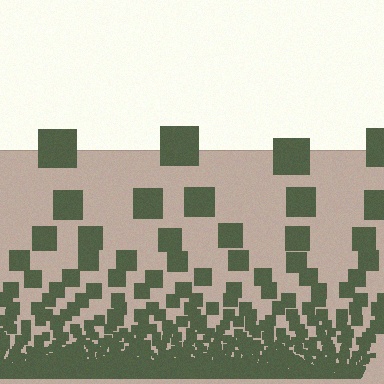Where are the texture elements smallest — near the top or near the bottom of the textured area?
Near the bottom.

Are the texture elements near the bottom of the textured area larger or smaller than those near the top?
Smaller. The gradient is inverted — elements near the bottom are smaller and denser.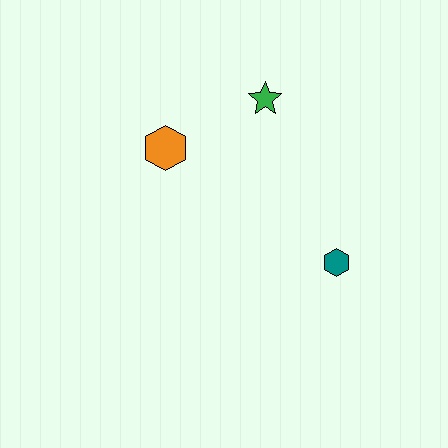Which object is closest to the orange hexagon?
The green star is closest to the orange hexagon.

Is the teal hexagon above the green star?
No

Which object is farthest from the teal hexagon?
The orange hexagon is farthest from the teal hexagon.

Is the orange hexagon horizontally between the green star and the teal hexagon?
No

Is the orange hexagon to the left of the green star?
Yes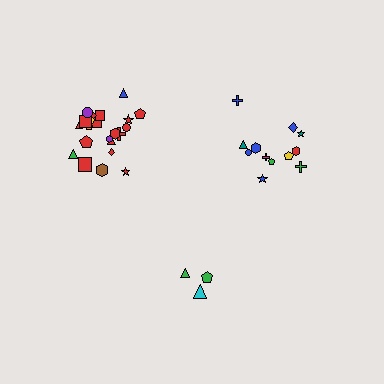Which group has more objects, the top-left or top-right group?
The top-left group.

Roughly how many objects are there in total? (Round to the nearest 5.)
Roughly 35 objects in total.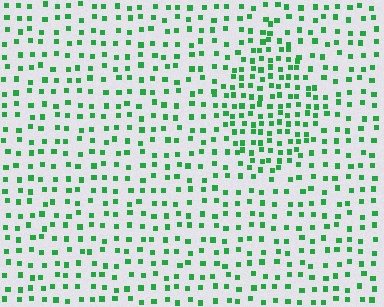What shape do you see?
I see a diamond.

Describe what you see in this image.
The image contains small green elements arranged at two different densities. A diamond-shaped region is visible where the elements are more densely packed than the surrounding area.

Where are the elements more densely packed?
The elements are more densely packed inside the diamond boundary.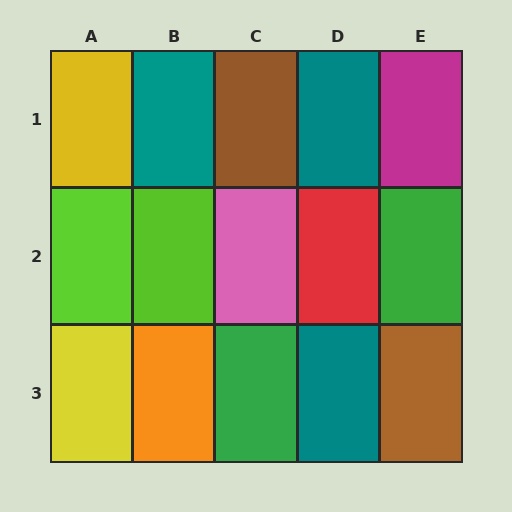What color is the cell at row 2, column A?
Lime.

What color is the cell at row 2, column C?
Pink.